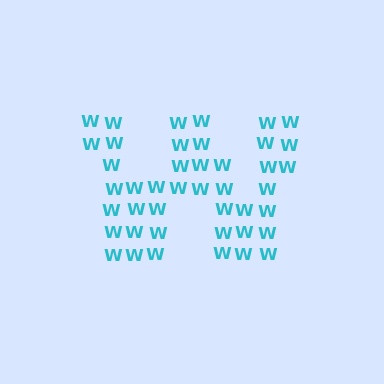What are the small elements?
The small elements are letter W's.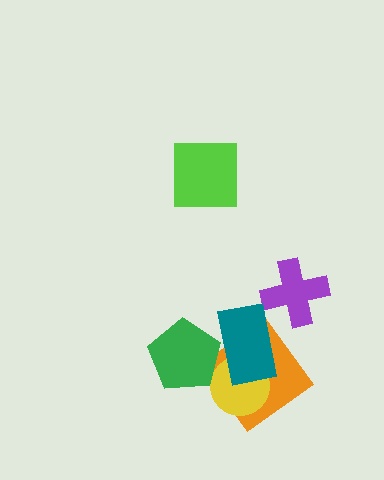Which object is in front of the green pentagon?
The teal rectangle is in front of the green pentagon.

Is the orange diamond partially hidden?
Yes, it is partially covered by another shape.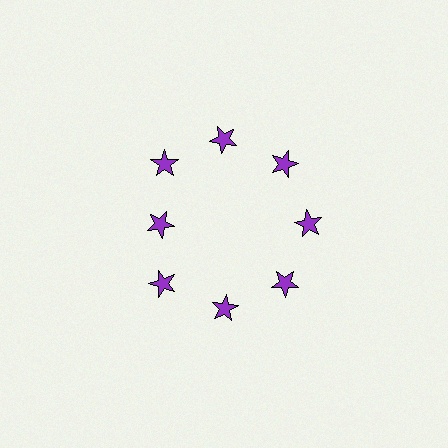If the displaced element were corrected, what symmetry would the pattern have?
It would have 8-fold rotational symmetry — the pattern would map onto itself every 45 degrees.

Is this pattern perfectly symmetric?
No. The 8 purple stars are arranged in a ring, but one element near the 9 o'clock position is pulled inward toward the center, breaking the 8-fold rotational symmetry.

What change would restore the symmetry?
The symmetry would be restored by moving it outward, back onto the ring so that all 8 stars sit at equal angles and equal distance from the center.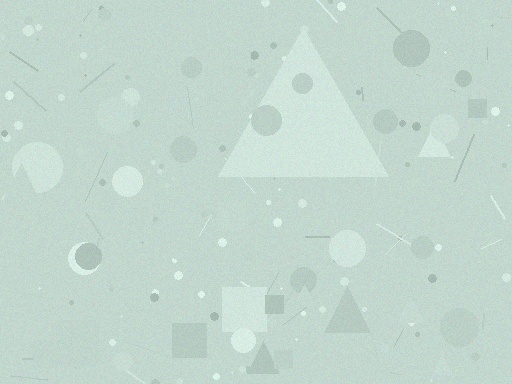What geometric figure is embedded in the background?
A triangle is embedded in the background.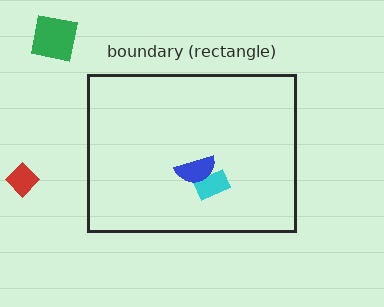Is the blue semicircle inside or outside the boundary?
Inside.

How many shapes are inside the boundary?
2 inside, 2 outside.